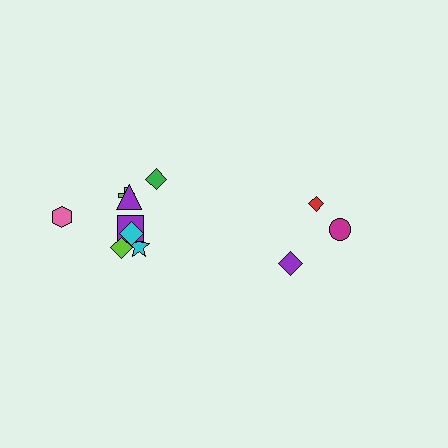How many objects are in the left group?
There are 8 objects.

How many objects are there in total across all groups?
There are 11 objects.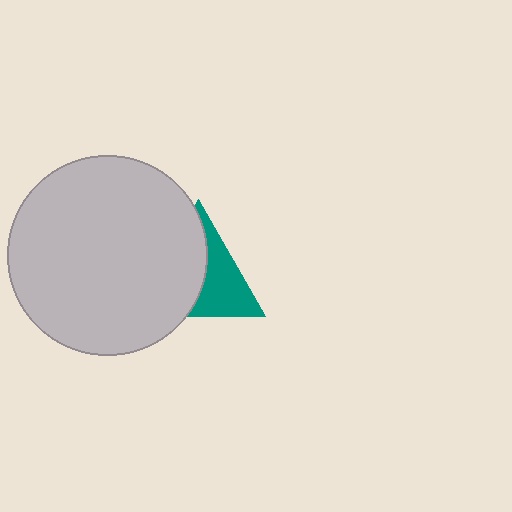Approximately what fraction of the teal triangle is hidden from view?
Roughly 55% of the teal triangle is hidden behind the light gray circle.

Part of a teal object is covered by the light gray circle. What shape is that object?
It is a triangle.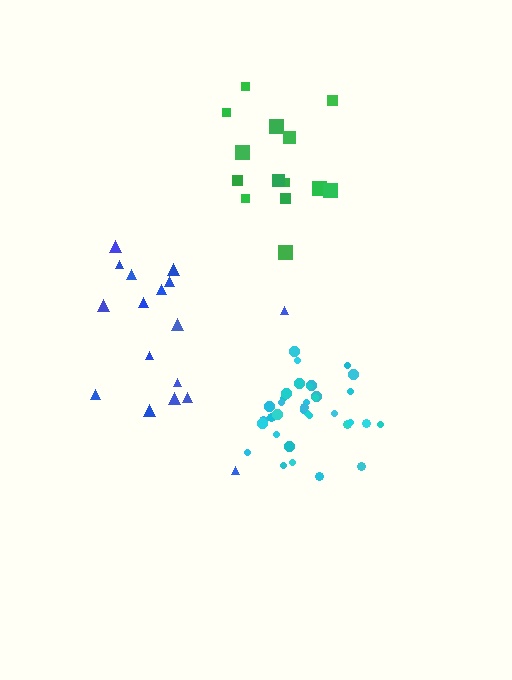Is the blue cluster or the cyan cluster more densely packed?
Cyan.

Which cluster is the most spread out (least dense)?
Blue.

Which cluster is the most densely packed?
Cyan.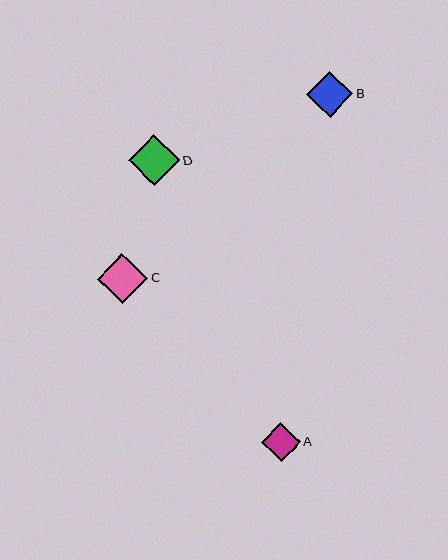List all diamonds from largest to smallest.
From largest to smallest: D, C, B, A.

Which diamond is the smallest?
Diamond A is the smallest with a size of approximately 38 pixels.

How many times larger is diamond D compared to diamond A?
Diamond D is approximately 1.3 times the size of diamond A.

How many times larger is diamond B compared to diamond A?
Diamond B is approximately 1.2 times the size of diamond A.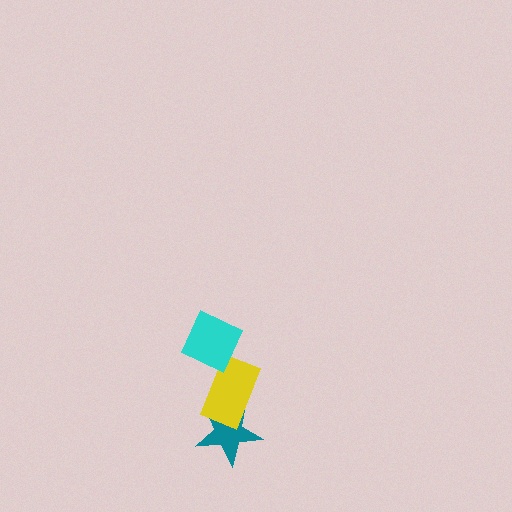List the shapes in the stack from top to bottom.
From top to bottom: the cyan diamond, the yellow rectangle, the teal star.